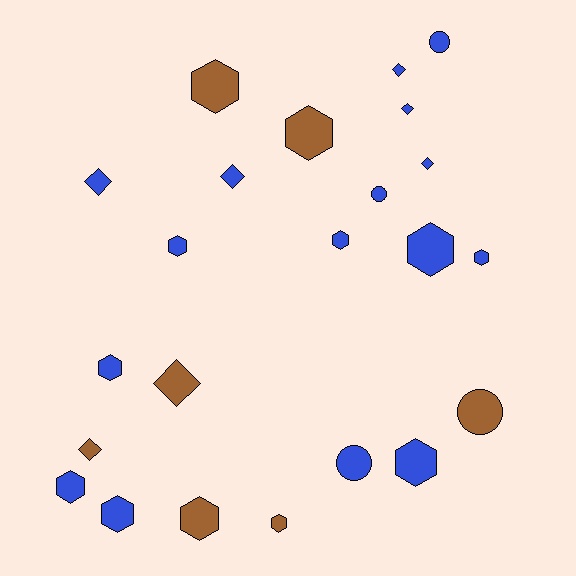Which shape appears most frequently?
Hexagon, with 12 objects.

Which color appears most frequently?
Blue, with 16 objects.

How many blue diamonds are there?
There are 5 blue diamonds.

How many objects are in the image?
There are 23 objects.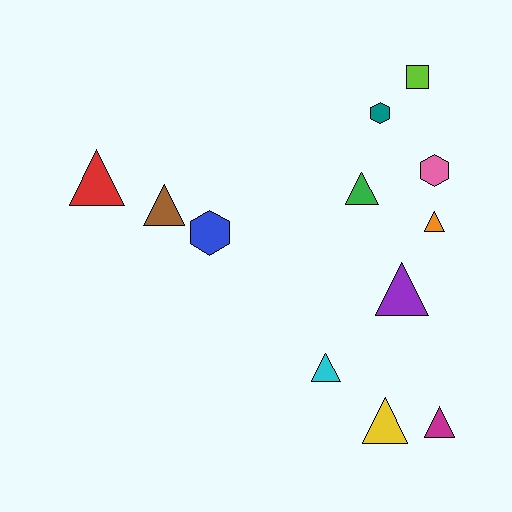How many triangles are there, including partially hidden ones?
There are 8 triangles.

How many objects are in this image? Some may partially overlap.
There are 12 objects.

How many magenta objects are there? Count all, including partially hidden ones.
There is 1 magenta object.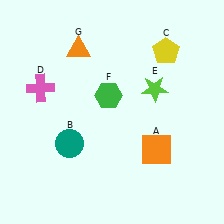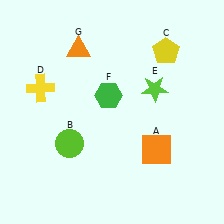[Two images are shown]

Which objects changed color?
B changed from teal to lime. D changed from pink to yellow.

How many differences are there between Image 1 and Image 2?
There are 2 differences between the two images.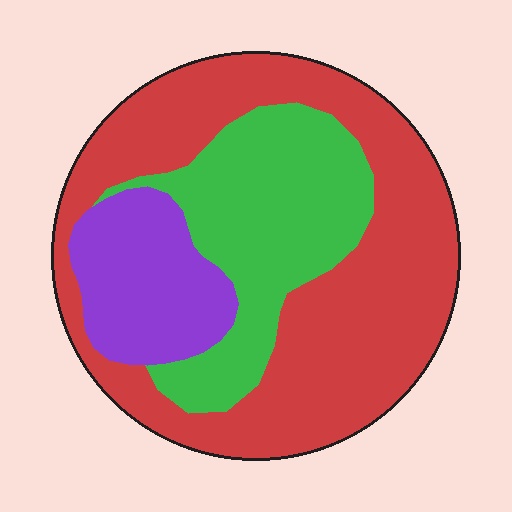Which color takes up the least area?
Purple, at roughly 15%.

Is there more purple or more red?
Red.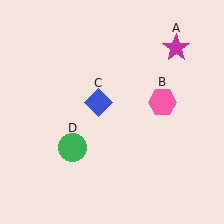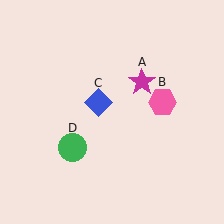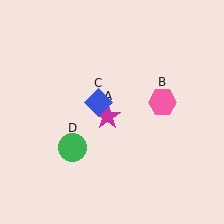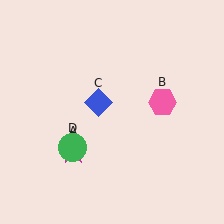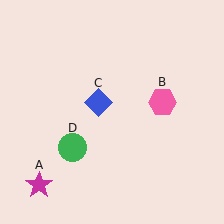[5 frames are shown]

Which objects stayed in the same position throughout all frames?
Pink hexagon (object B) and blue diamond (object C) and green circle (object D) remained stationary.